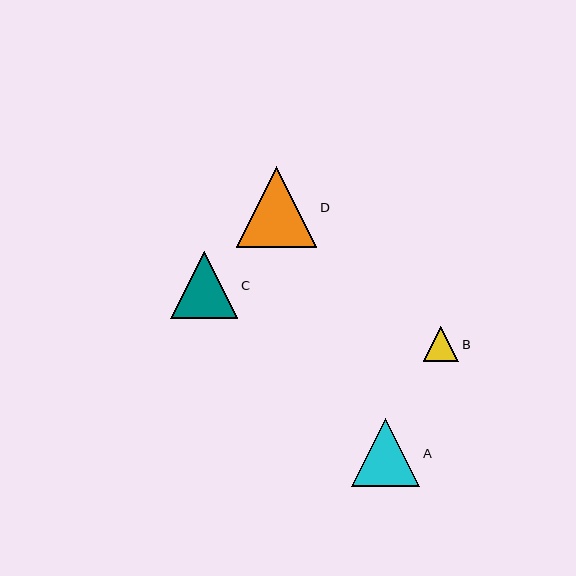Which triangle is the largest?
Triangle D is the largest with a size of approximately 80 pixels.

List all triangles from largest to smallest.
From largest to smallest: D, A, C, B.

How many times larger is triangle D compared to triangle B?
Triangle D is approximately 2.3 times the size of triangle B.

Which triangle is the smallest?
Triangle B is the smallest with a size of approximately 36 pixels.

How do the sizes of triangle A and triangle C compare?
Triangle A and triangle C are approximately the same size.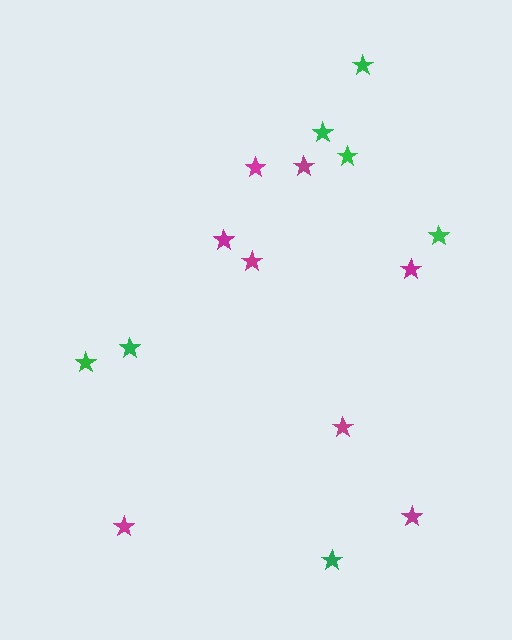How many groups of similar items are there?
There are 2 groups: one group of green stars (7) and one group of magenta stars (8).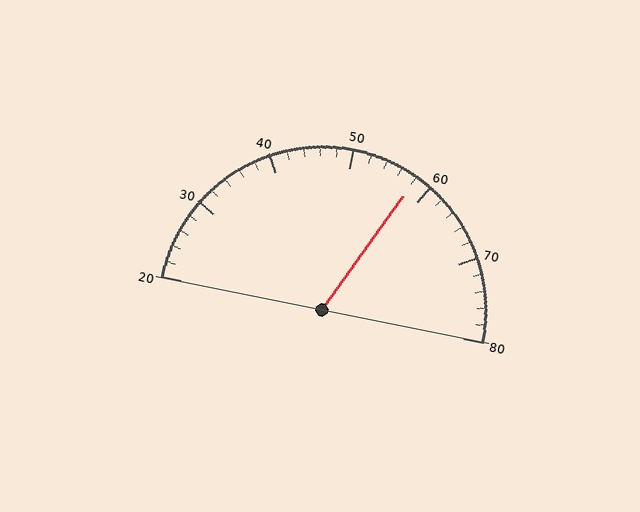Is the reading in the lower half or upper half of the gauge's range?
The reading is in the upper half of the range (20 to 80).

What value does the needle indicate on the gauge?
The needle indicates approximately 58.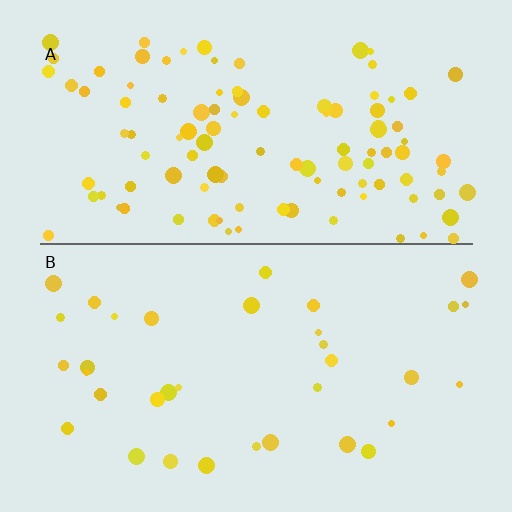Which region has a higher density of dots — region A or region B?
A (the top).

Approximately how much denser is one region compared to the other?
Approximately 3.1× — region A over region B.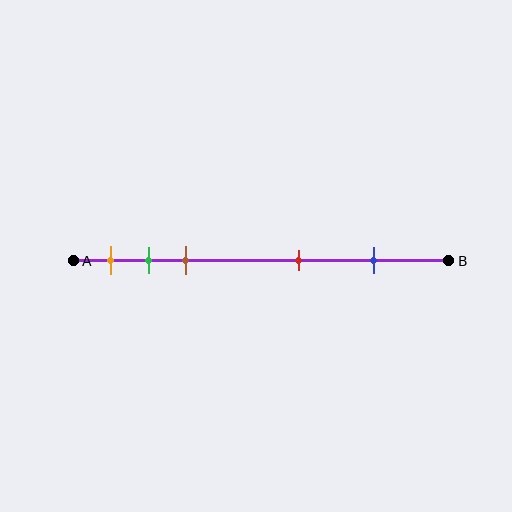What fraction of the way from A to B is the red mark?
The red mark is approximately 60% (0.6) of the way from A to B.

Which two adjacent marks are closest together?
The green and brown marks are the closest adjacent pair.